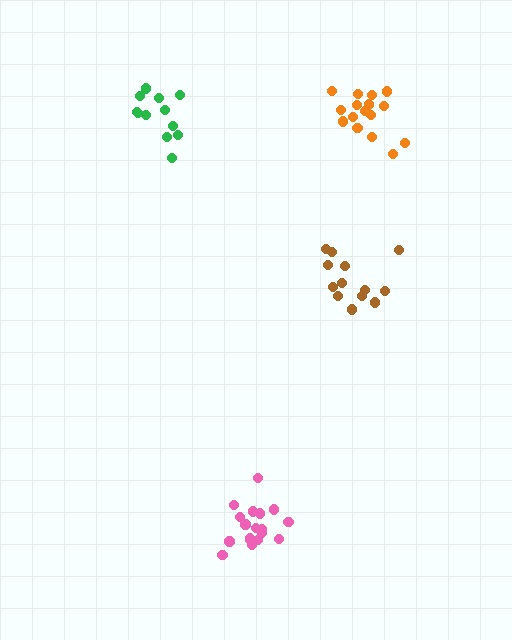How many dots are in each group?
Group 1: 16 dots, Group 2: 13 dots, Group 3: 18 dots, Group 4: 12 dots (59 total).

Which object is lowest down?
The pink cluster is bottommost.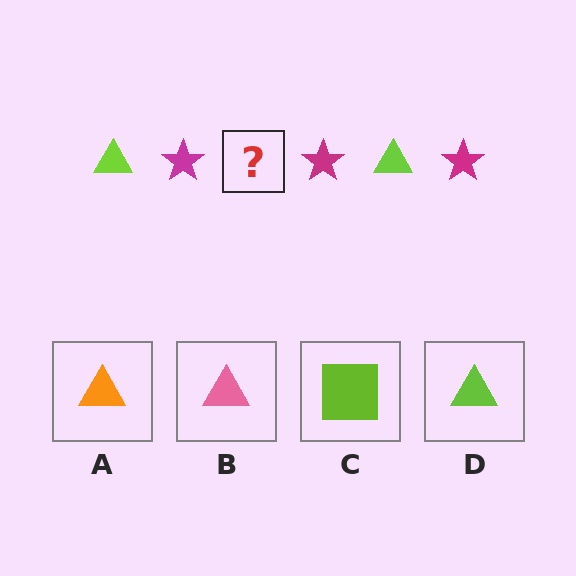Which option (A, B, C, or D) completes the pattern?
D.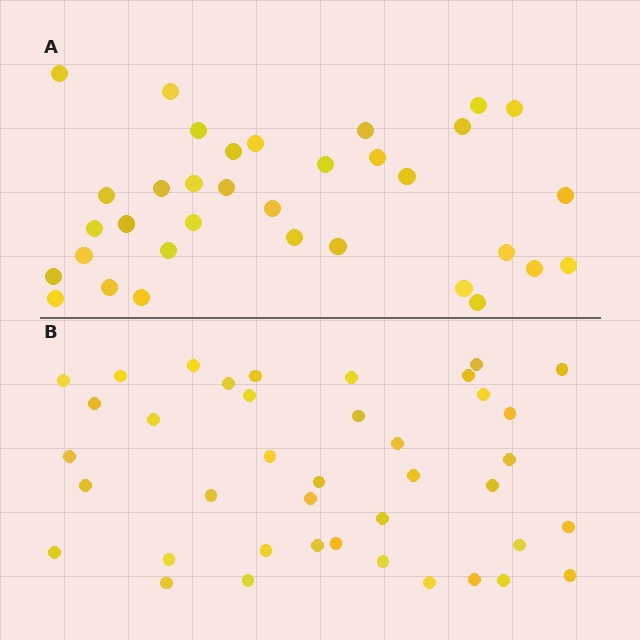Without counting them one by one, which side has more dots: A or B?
Region B (the bottom region) has more dots.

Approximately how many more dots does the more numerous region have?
Region B has about 6 more dots than region A.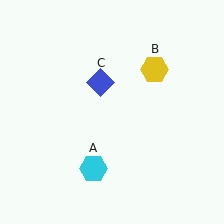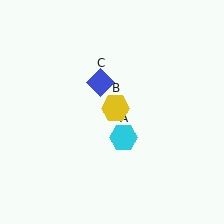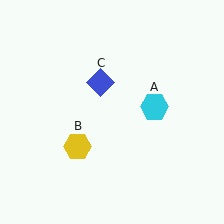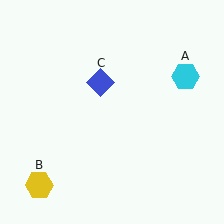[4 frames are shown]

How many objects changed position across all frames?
2 objects changed position: cyan hexagon (object A), yellow hexagon (object B).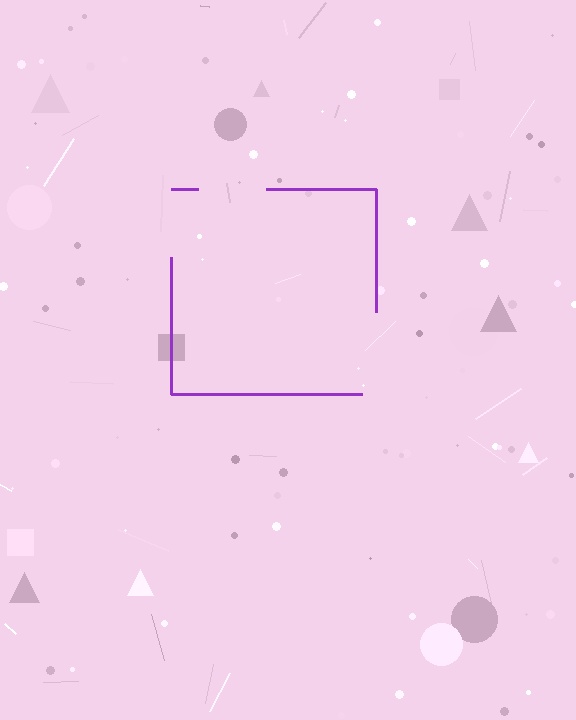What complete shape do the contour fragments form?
The contour fragments form a square.